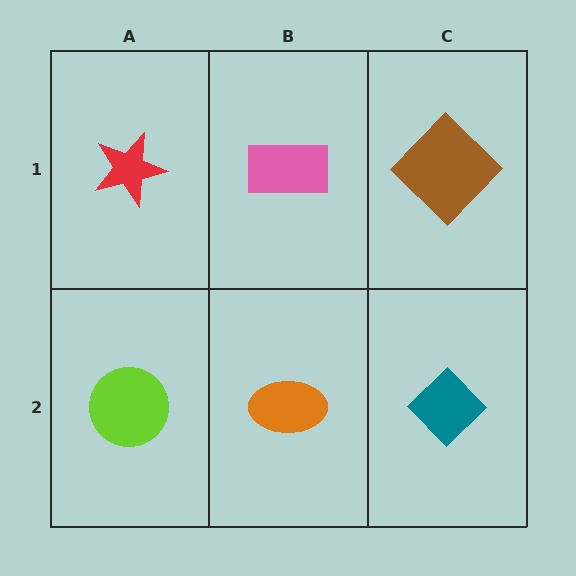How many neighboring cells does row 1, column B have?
3.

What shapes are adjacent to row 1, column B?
An orange ellipse (row 2, column B), a red star (row 1, column A), a brown diamond (row 1, column C).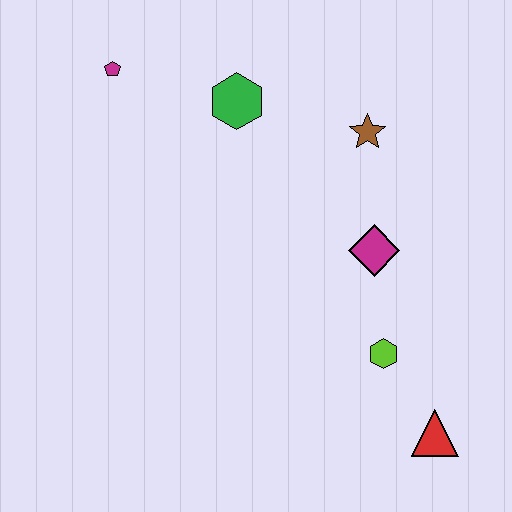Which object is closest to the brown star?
The magenta diamond is closest to the brown star.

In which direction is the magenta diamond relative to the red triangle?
The magenta diamond is above the red triangle.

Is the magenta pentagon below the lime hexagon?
No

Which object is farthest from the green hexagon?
The red triangle is farthest from the green hexagon.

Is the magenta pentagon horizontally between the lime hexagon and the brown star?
No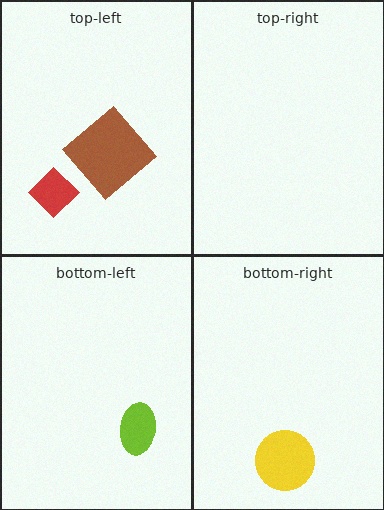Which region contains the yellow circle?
The bottom-right region.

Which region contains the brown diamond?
The top-left region.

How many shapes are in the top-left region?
2.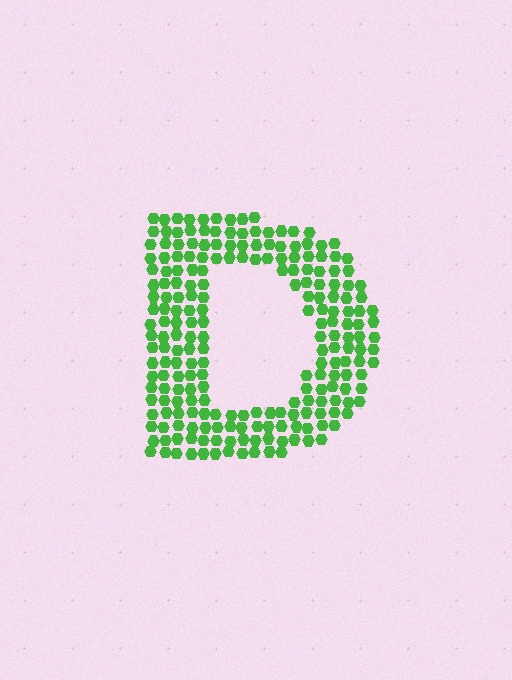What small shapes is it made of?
It is made of small hexagons.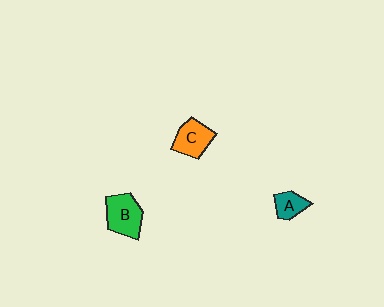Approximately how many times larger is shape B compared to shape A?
Approximately 1.9 times.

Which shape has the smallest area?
Shape A (teal).